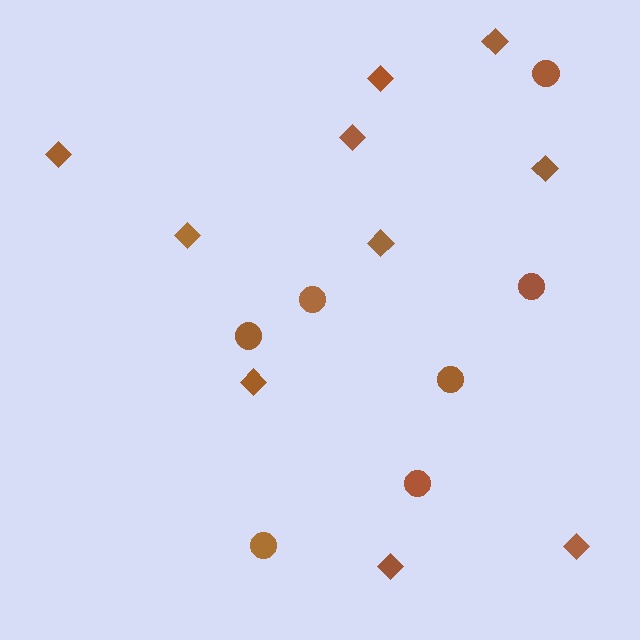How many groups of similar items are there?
There are 2 groups: one group of diamonds (10) and one group of circles (7).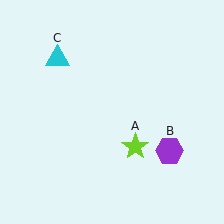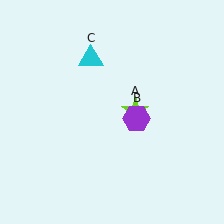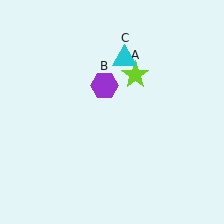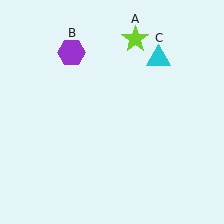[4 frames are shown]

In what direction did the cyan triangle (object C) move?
The cyan triangle (object C) moved right.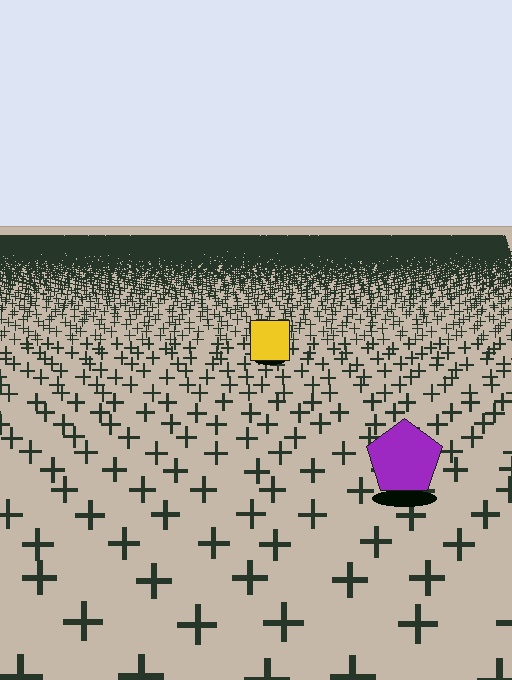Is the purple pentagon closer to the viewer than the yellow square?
Yes. The purple pentagon is closer — you can tell from the texture gradient: the ground texture is coarser near it.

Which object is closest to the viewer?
The purple pentagon is closest. The texture marks near it are larger and more spread out.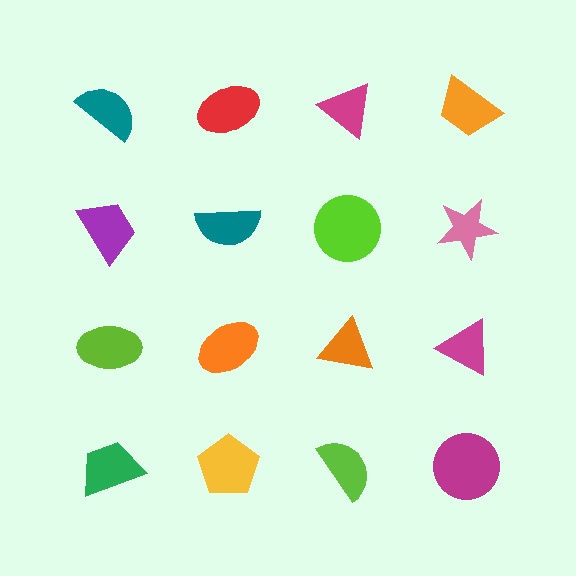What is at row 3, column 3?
An orange triangle.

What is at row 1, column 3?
A magenta triangle.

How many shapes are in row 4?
4 shapes.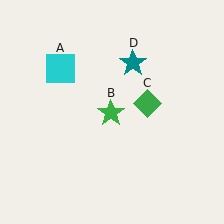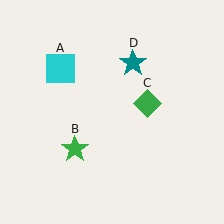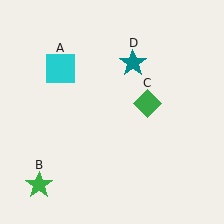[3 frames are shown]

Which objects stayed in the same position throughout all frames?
Cyan square (object A) and green diamond (object C) and teal star (object D) remained stationary.